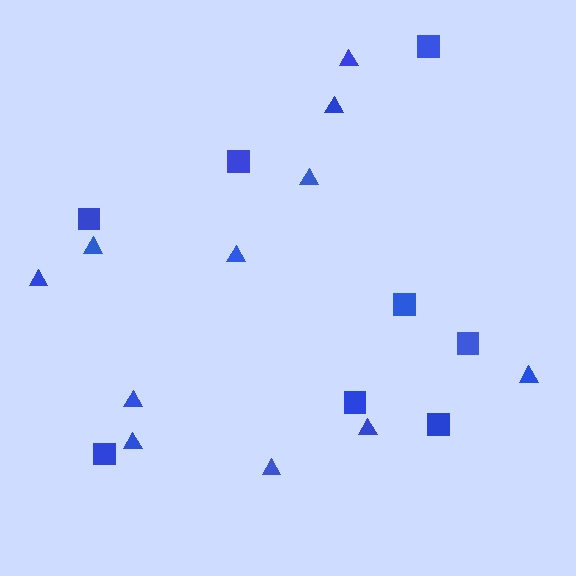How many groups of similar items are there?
There are 2 groups: one group of squares (8) and one group of triangles (11).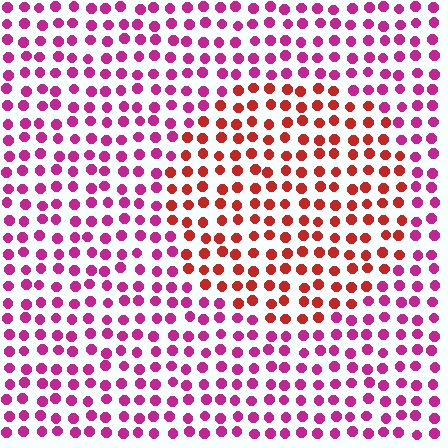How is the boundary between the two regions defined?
The boundary is defined purely by a slight shift in hue (about 43 degrees). Spacing, size, and orientation are identical on both sides.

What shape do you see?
I see a circle.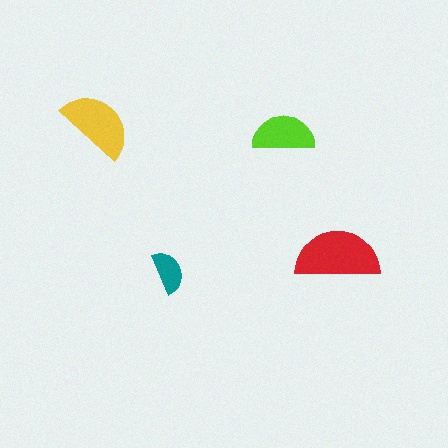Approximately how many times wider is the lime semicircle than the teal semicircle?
About 1.5 times wider.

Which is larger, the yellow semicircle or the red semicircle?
The red one.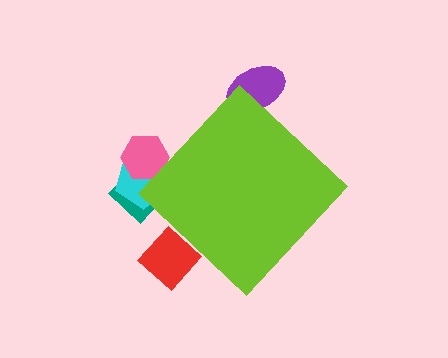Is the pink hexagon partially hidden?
Yes, the pink hexagon is partially hidden behind the lime diamond.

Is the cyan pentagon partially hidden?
Yes, the cyan pentagon is partially hidden behind the lime diamond.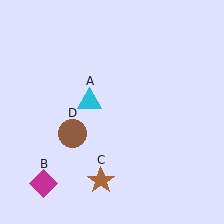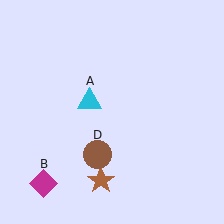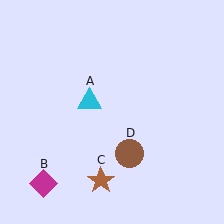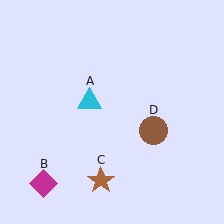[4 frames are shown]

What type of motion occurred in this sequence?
The brown circle (object D) rotated counterclockwise around the center of the scene.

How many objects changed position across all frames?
1 object changed position: brown circle (object D).